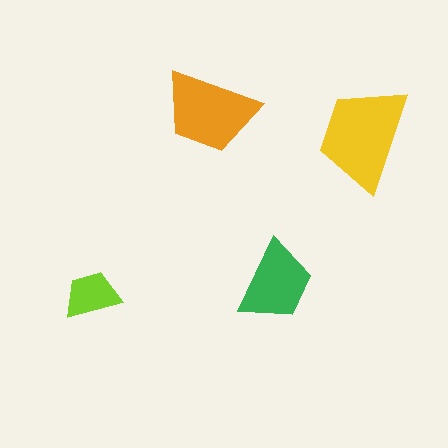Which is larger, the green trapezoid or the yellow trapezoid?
The yellow one.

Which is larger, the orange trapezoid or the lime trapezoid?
The orange one.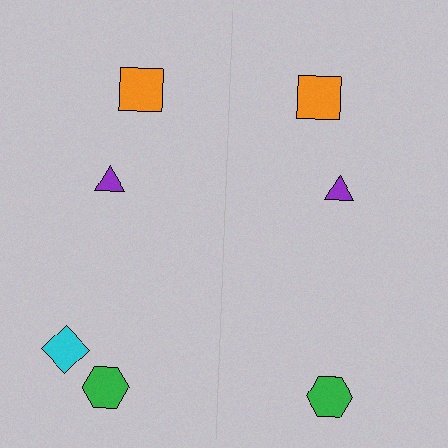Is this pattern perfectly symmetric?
No, the pattern is not perfectly symmetric. A cyan diamond is missing from the right side.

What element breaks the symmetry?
A cyan diamond is missing from the right side.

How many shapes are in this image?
There are 7 shapes in this image.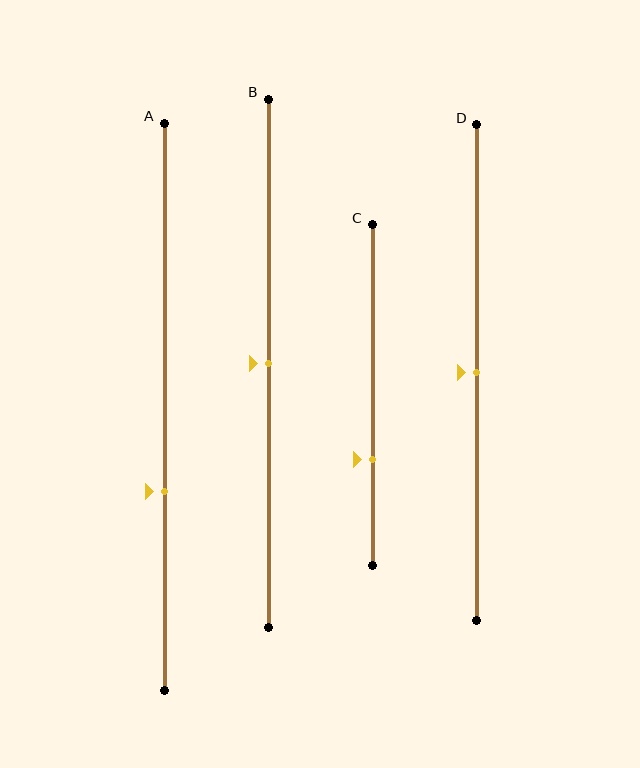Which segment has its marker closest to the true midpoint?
Segment B has its marker closest to the true midpoint.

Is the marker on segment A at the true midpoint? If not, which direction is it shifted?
No, the marker on segment A is shifted downward by about 15% of the segment length.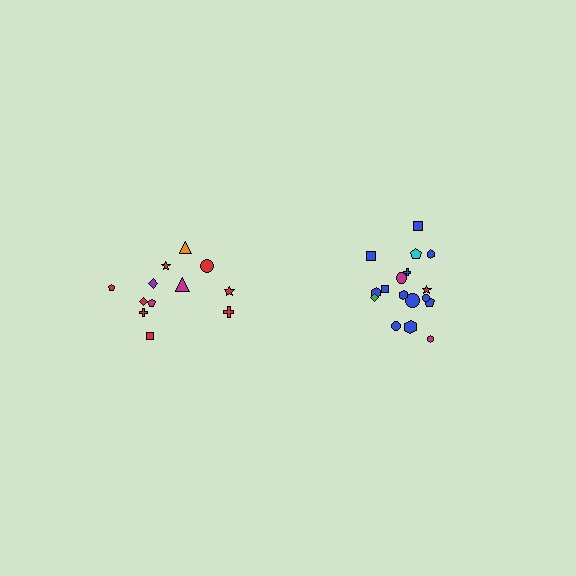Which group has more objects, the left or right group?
The right group.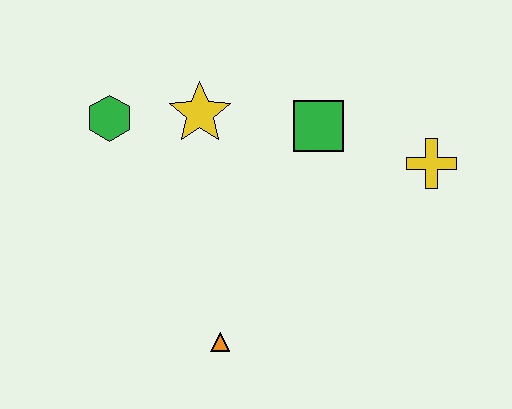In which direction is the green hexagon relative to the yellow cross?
The green hexagon is to the left of the yellow cross.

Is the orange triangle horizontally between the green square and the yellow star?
Yes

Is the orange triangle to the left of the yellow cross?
Yes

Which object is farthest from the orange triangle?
The yellow cross is farthest from the orange triangle.